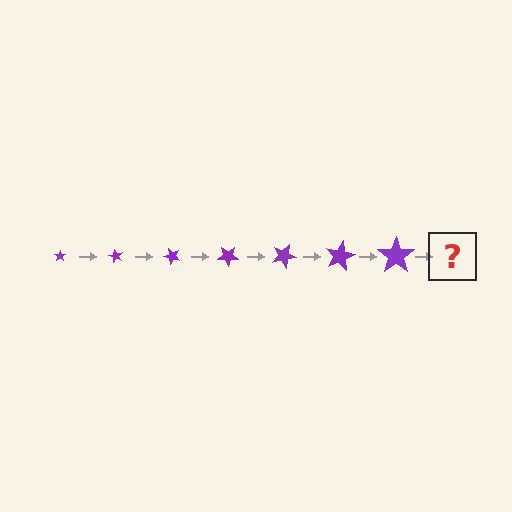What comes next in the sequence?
The next element should be a star, larger than the previous one and rotated 420 degrees from the start.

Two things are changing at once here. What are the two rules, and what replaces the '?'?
The two rules are that the star grows larger each step and it rotates 60 degrees each step. The '?' should be a star, larger than the previous one and rotated 420 degrees from the start.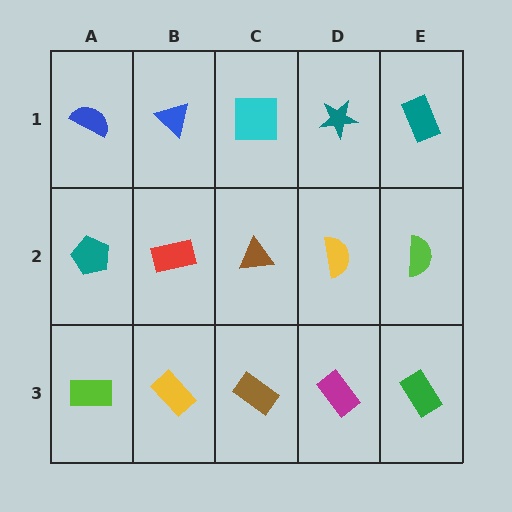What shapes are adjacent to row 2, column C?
A cyan square (row 1, column C), a brown rectangle (row 3, column C), a red rectangle (row 2, column B), a yellow semicircle (row 2, column D).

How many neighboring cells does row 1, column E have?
2.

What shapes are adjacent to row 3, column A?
A teal pentagon (row 2, column A), a yellow rectangle (row 3, column B).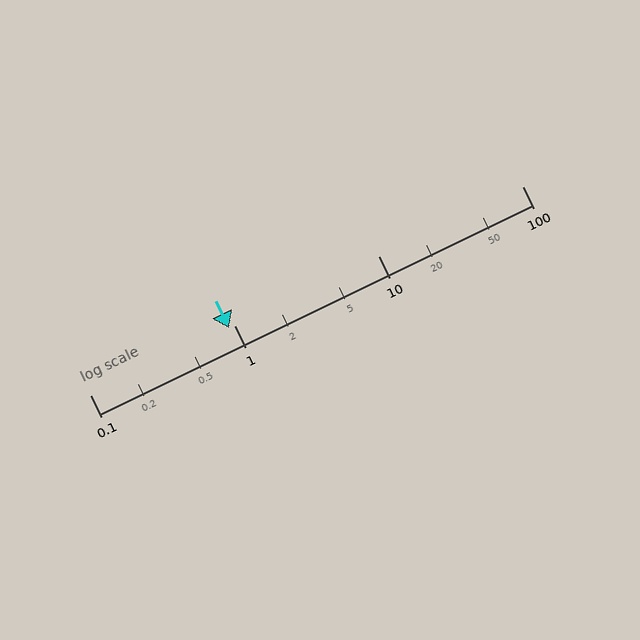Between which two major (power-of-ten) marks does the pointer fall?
The pointer is between 0.1 and 1.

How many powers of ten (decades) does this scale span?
The scale spans 3 decades, from 0.1 to 100.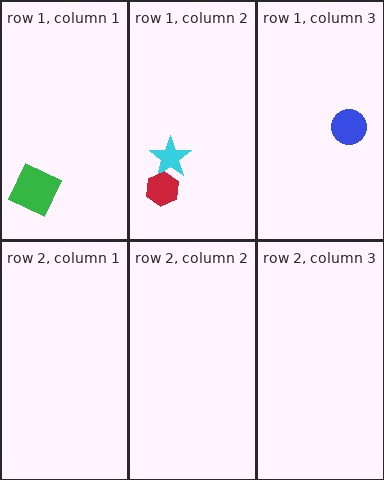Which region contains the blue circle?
The row 1, column 3 region.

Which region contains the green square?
The row 1, column 1 region.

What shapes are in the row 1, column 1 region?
The green square.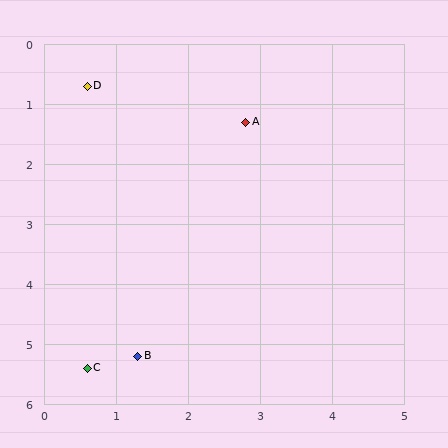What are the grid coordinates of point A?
Point A is at approximately (2.8, 1.3).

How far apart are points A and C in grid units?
Points A and C are about 4.7 grid units apart.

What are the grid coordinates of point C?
Point C is at approximately (0.6, 5.4).